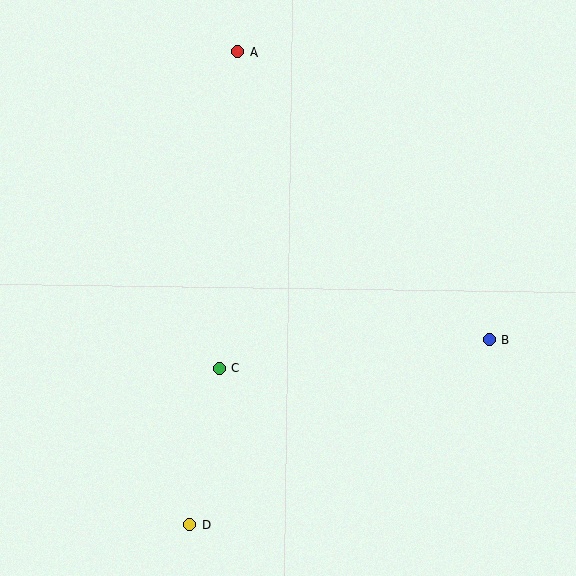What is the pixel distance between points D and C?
The distance between D and C is 159 pixels.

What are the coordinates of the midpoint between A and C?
The midpoint between A and C is at (229, 210).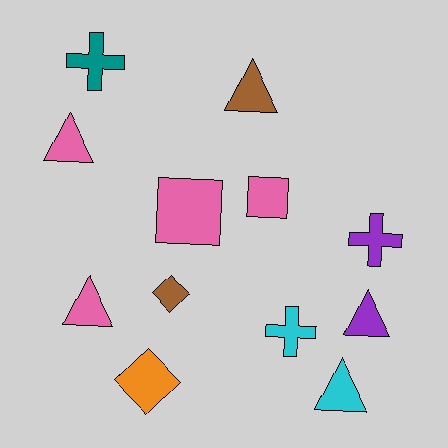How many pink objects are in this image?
There are 4 pink objects.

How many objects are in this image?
There are 12 objects.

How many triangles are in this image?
There are 5 triangles.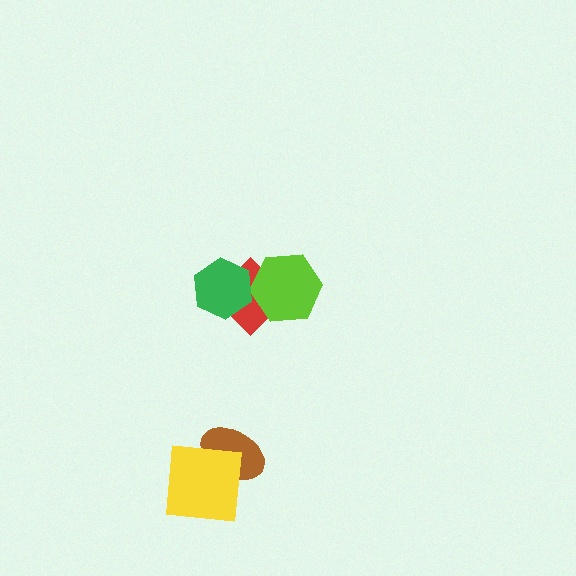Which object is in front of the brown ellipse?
The yellow square is in front of the brown ellipse.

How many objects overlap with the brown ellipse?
1 object overlaps with the brown ellipse.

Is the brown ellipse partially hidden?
Yes, it is partially covered by another shape.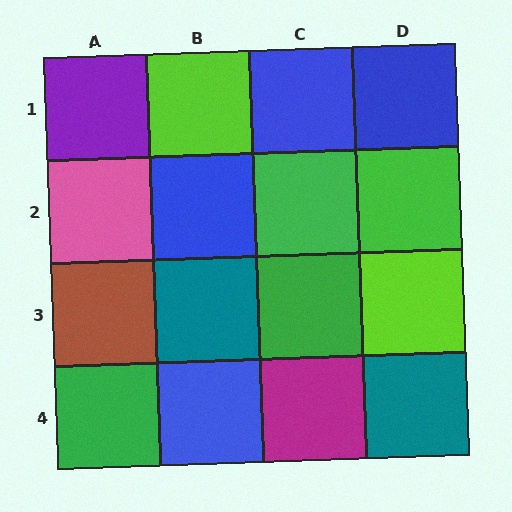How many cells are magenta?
1 cell is magenta.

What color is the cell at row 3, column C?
Green.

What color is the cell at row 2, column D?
Green.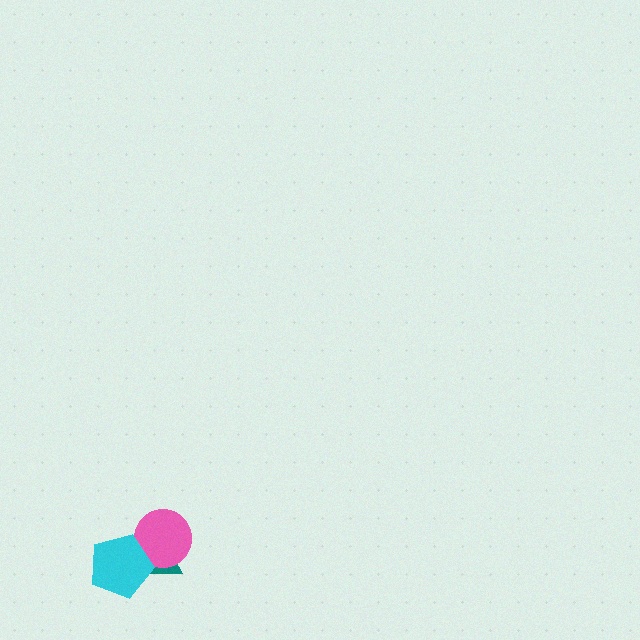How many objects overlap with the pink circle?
2 objects overlap with the pink circle.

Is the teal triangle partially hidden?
Yes, it is partially covered by another shape.